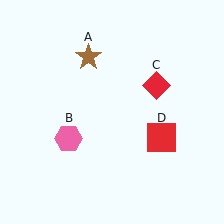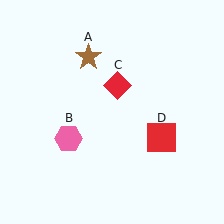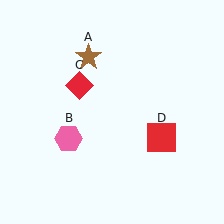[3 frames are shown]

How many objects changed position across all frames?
1 object changed position: red diamond (object C).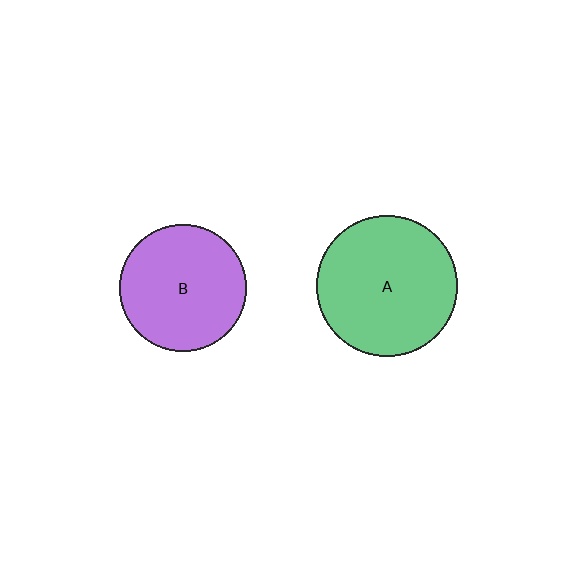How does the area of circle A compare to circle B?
Approximately 1.2 times.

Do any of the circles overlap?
No, none of the circles overlap.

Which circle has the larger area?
Circle A (green).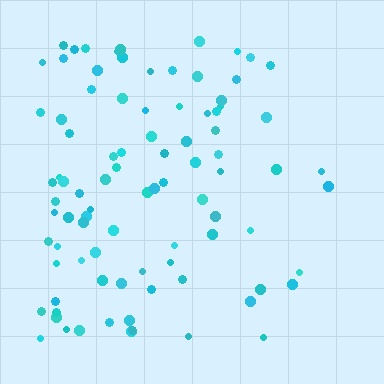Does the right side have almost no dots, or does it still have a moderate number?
Still a moderate number, just noticeably fewer than the left.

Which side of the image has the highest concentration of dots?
The left.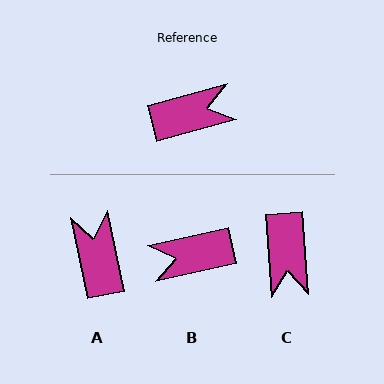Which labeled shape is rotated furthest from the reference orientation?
B, about 178 degrees away.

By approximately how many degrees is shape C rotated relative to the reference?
Approximately 101 degrees clockwise.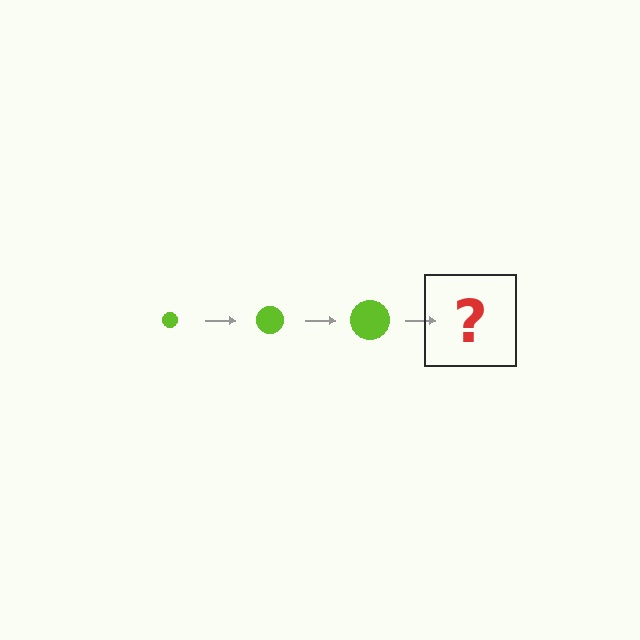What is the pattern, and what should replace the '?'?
The pattern is that the circle gets progressively larger each step. The '?' should be a lime circle, larger than the previous one.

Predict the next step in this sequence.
The next step is a lime circle, larger than the previous one.